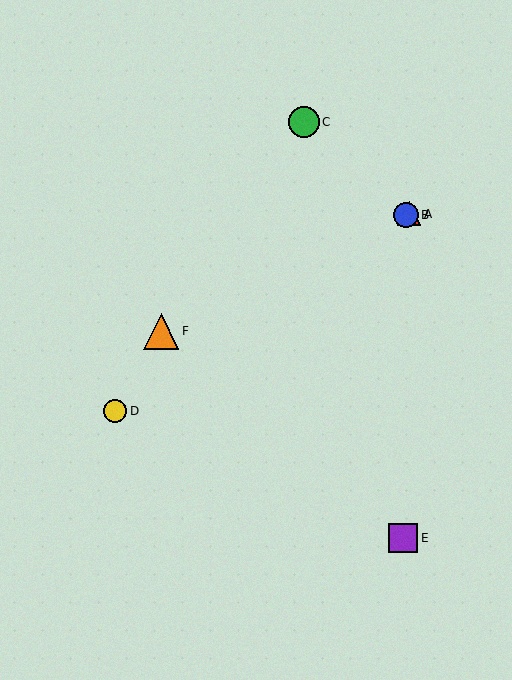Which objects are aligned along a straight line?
Objects A, B, F are aligned along a straight line.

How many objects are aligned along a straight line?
3 objects (A, B, F) are aligned along a straight line.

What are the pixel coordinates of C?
Object C is at (304, 122).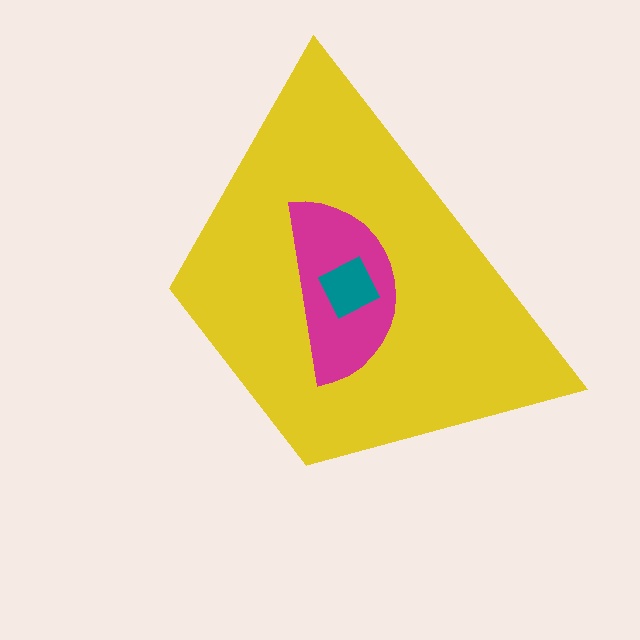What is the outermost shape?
The yellow trapezoid.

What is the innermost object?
The teal square.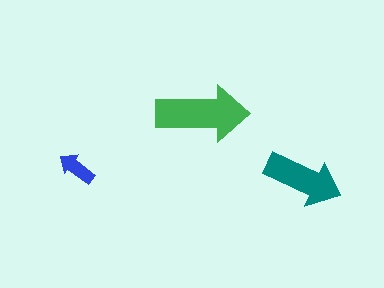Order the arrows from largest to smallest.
the green one, the teal one, the blue one.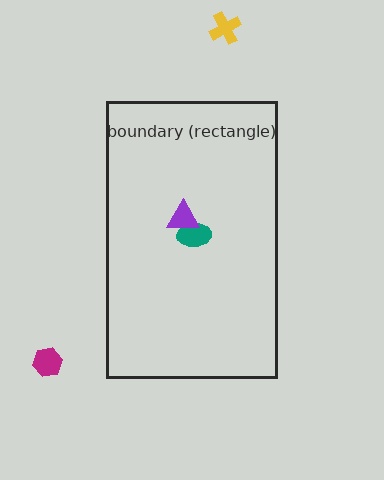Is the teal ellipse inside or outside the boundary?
Inside.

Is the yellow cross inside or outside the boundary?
Outside.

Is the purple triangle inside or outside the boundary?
Inside.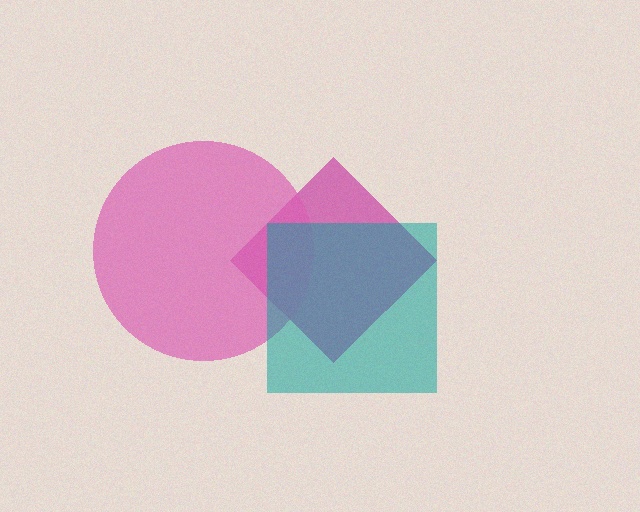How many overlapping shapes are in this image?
There are 3 overlapping shapes in the image.